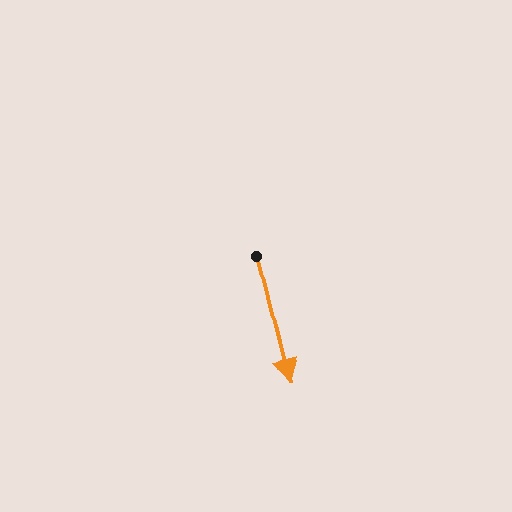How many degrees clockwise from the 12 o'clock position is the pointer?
Approximately 166 degrees.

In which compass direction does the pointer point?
South.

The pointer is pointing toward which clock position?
Roughly 6 o'clock.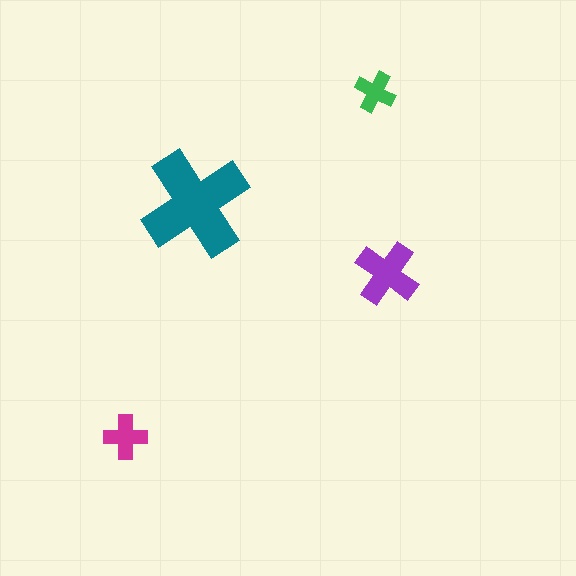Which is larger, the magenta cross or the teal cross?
The teal one.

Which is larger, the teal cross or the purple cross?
The teal one.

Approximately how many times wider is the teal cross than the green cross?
About 2.5 times wider.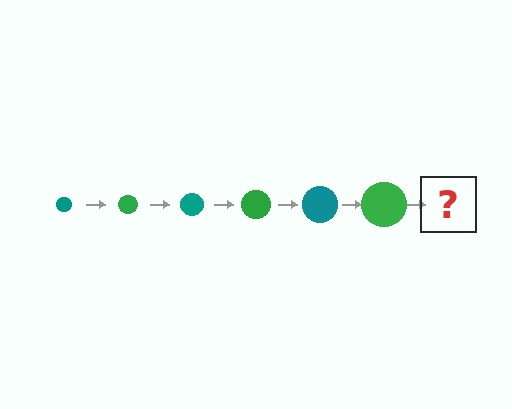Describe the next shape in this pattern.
It should be a teal circle, larger than the previous one.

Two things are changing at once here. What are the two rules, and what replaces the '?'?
The two rules are that the circle grows larger each step and the color cycles through teal and green. The '?' should be a teal circle, larger than the previous one.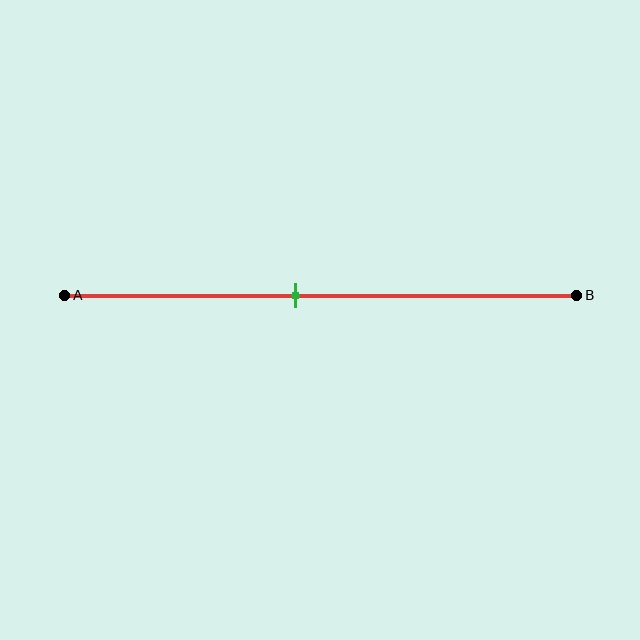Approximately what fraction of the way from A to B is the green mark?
The green mark is approximately 45% of the way from A to B.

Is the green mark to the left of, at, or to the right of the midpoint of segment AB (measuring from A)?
The green mark is to the left of the midpoint of segment AB.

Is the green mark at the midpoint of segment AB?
No, the mark is at about 45% from A, not at the 50% midpoint.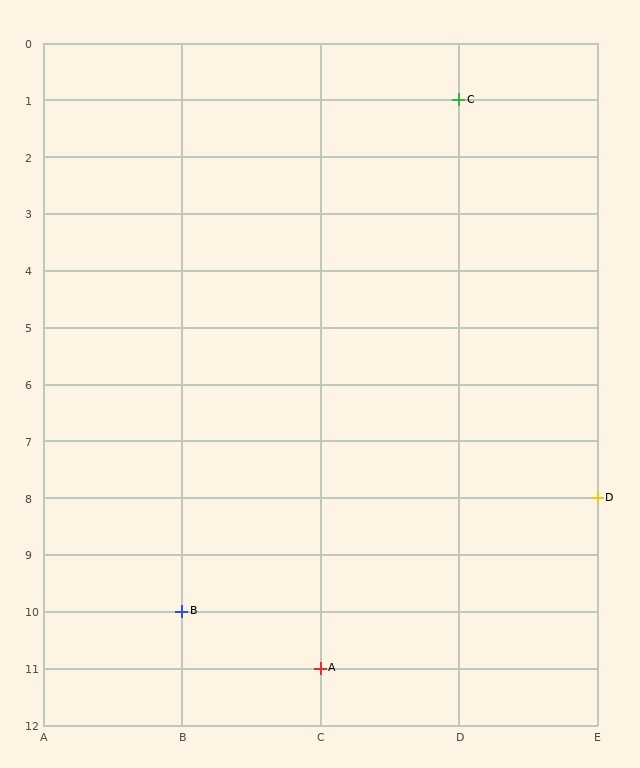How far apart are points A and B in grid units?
Points A and B are 1 column and 1 row apart (about 1.4 grid units diagonally).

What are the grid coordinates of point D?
Point D is at grid coordinates (E, 8).